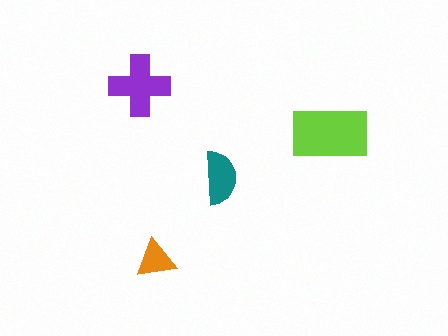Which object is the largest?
The lime rectangle.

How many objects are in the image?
There are 4 objects in the image.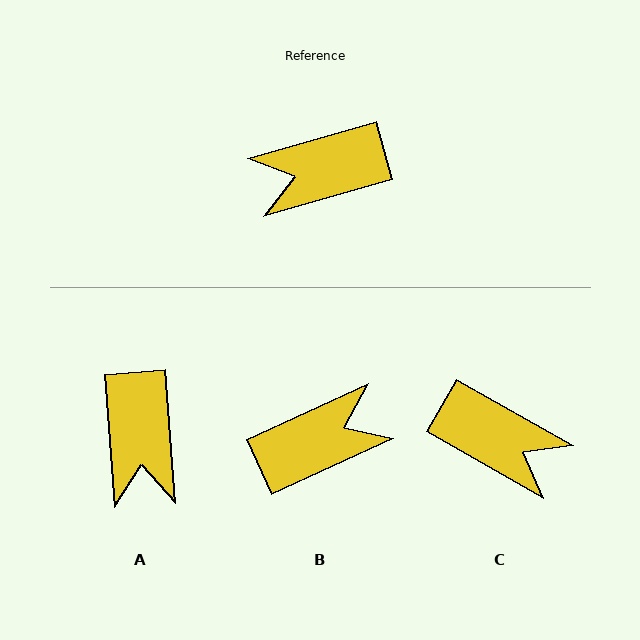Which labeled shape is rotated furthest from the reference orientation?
B, about 171 degrees away.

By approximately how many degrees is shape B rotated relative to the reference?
Approximately 171 degrees clockwise.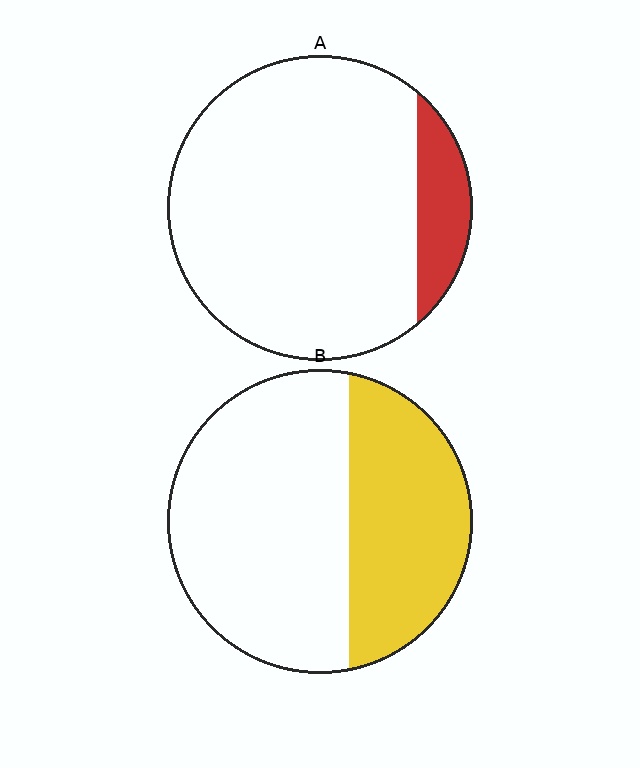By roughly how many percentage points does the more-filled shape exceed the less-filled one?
By roughly 25 percentage points (B over A).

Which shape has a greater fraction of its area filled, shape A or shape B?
Shape B.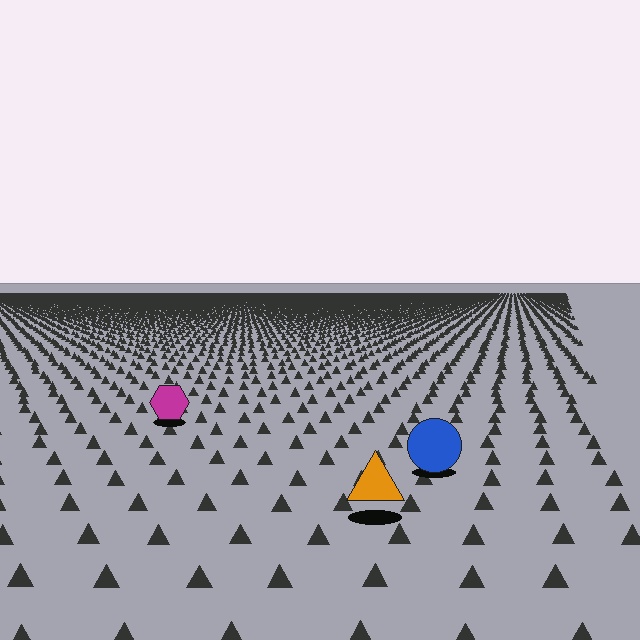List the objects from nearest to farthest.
From nearest to farthest: the orange triangle, the blue circle, the magenta hexagon.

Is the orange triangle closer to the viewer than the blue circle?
Yes. The orange triangle is closer — you can tell from the texture gradient: the ground texture is coarser near it.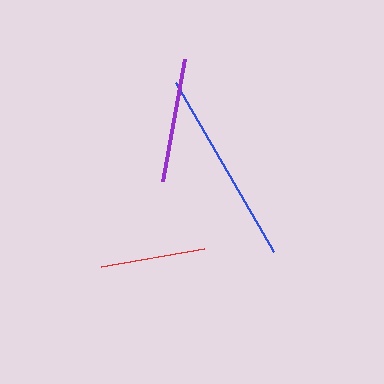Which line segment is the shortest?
The red line is the shortest at approximately 104 pixels.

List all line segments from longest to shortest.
From longest to shortest: blue, purple, red.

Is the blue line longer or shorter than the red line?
The blue line is longer than the red line.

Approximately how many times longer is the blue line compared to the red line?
The blue line is approximately 1.9 times the length of the red line.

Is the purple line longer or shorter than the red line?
The purple line is longer than the red line.